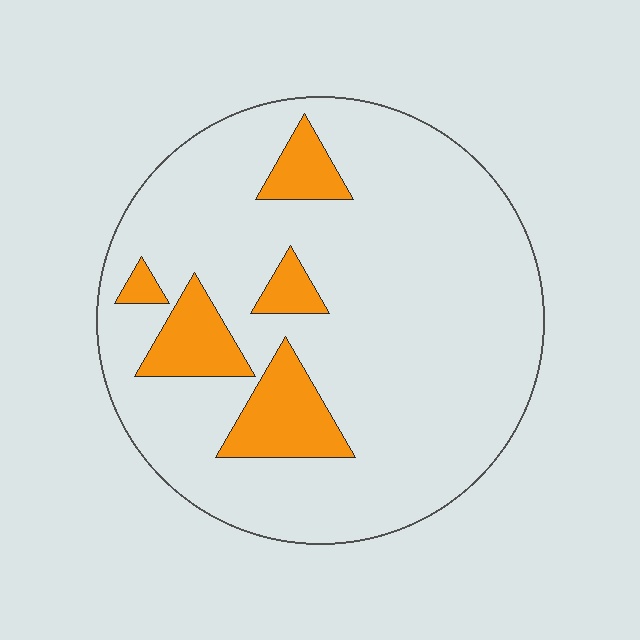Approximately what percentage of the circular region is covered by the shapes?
Approximately 15%.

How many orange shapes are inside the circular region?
5.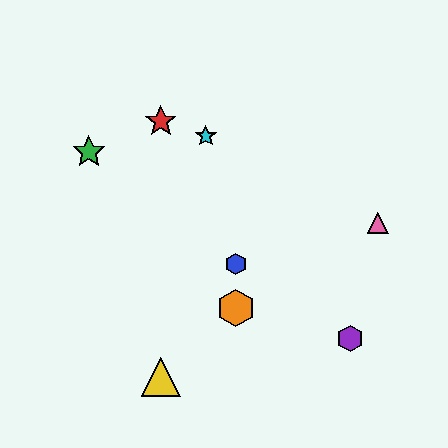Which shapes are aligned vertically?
The blue hexagon, the orange hexagon are aligned vertically.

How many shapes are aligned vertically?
2 shapes (the blue hexagon, the orange hexagon) are aligned vertically.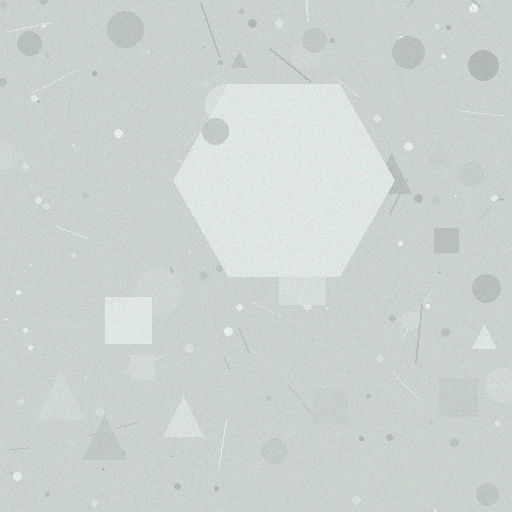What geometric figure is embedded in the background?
A hexagon is embedded in the background.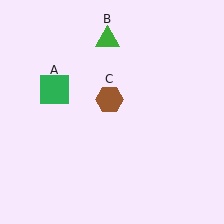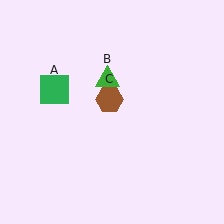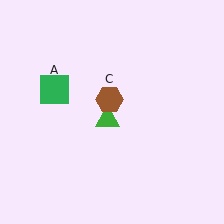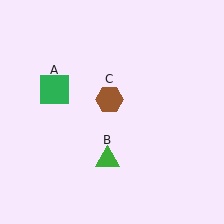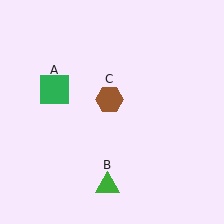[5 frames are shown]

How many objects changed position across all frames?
1 object changed position: green triangle (object B).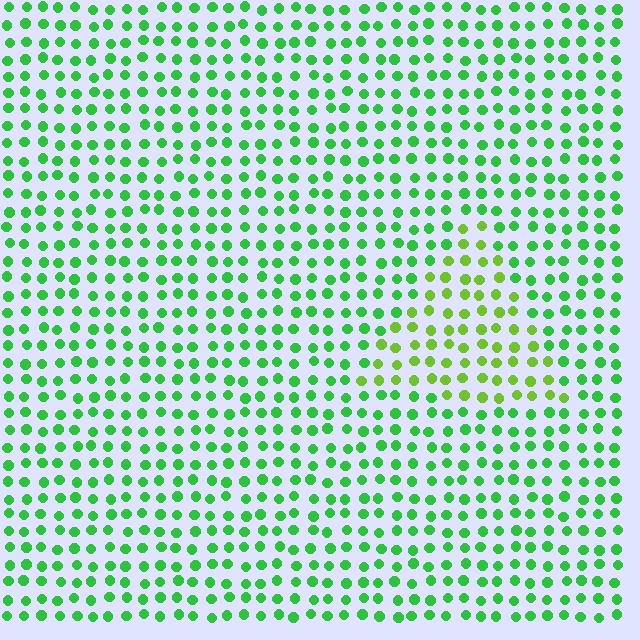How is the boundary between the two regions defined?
The boundary is defined purely by a slight shift in hue (about 33 degrees). Spacing, size, and orientation are identical on both sides.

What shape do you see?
I see a triangle.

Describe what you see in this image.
The image is filled with small green elements in a uniform arrangement. A triangle-shaped region is visible where the elements are tinted to a slightly different hue, forming a subtle color boundary.